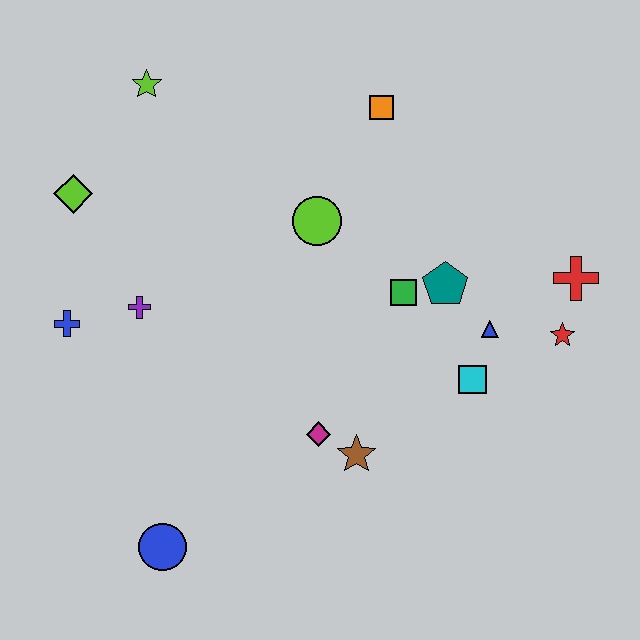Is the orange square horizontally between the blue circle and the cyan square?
Yes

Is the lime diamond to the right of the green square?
No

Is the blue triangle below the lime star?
Yes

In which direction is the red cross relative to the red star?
The red cross is above the red star.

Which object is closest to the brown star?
The magenta diamond is closest to the brown star.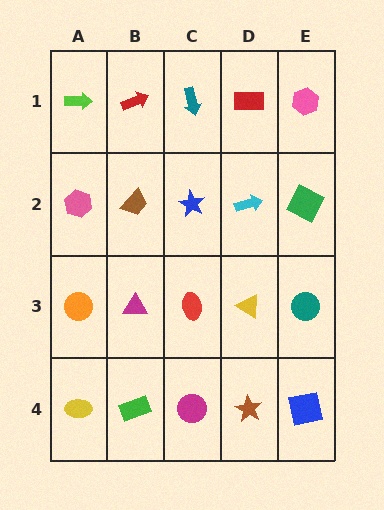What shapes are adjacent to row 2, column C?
A teal arrow (row 1, column C), a red ellipse (row 3, column C), a brown trapezoid (row 2, column B), a cyan arrow (row 2, column D).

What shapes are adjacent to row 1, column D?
A cyan arrow (row 2, column D), a teal arrow (row 1, column C), a pink hexagon (row 1, column E).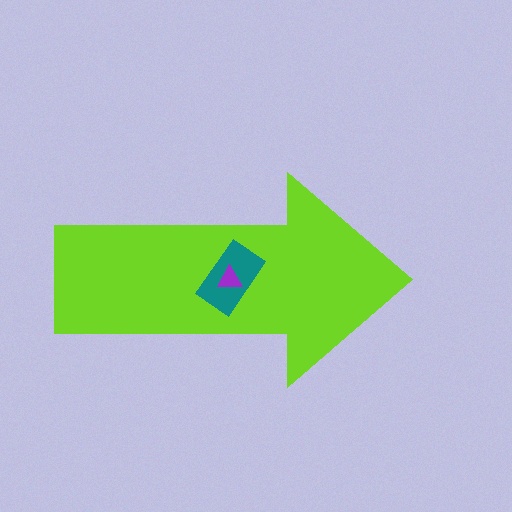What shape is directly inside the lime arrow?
The teal rectangle.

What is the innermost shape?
The purple triangle.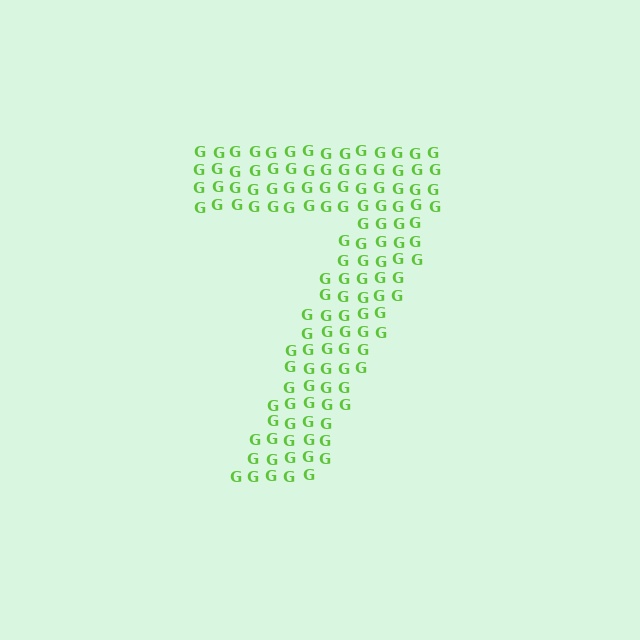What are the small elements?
The small elements are letter G's.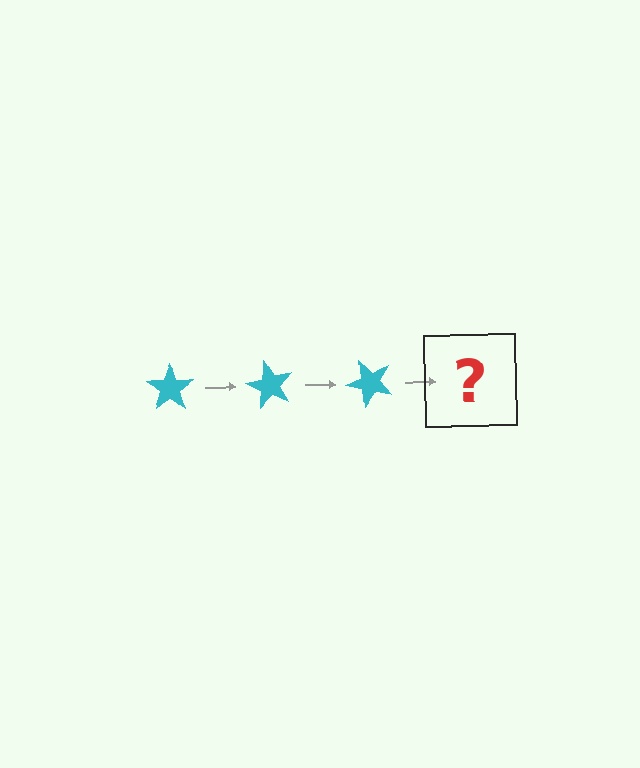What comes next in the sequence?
The next element should be a cyan star rotated 180 degrees.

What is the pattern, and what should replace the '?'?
The pattern is that the star rotates 60 degrees each step. The '?' should be a cyan star rotated 180 degrees.